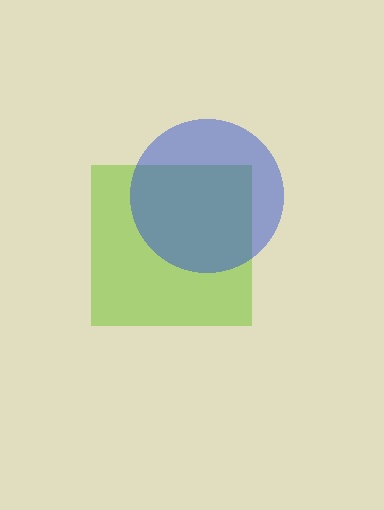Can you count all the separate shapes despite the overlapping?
Yes, there are 2 separate shapes.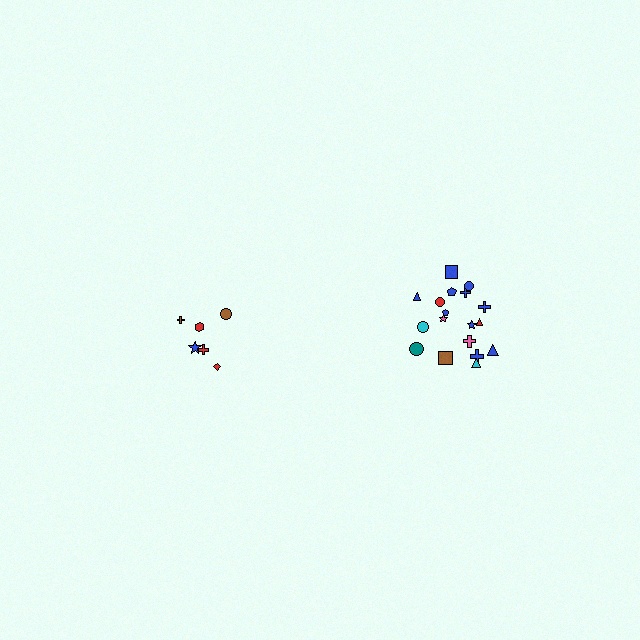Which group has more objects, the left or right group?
The right group.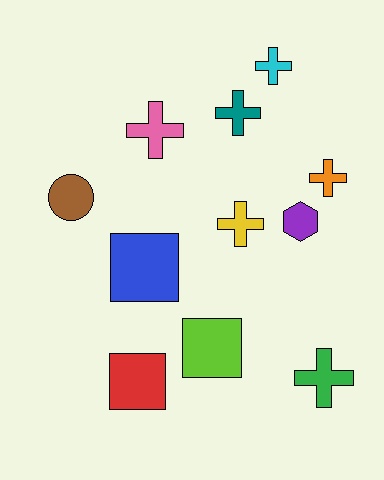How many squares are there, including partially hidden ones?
There are 3 squares.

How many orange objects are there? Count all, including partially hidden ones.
There is 1 orange object.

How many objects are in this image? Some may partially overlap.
There are 11 objects.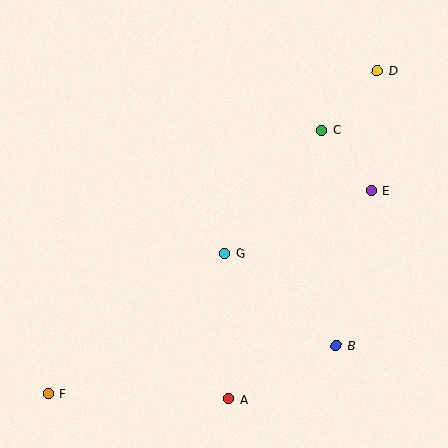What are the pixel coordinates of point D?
Point D is at (377, 71).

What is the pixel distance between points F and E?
The distance between F and E is 381 pixels.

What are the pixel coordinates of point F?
Point F is at (48, 393).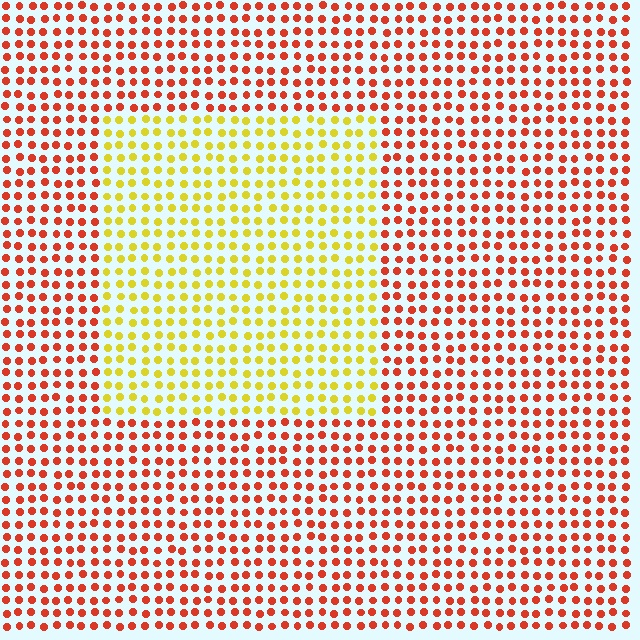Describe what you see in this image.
The image is filled with small red elements in a uniform arrangement. A rectangle-shaped region is visible where the elements are tinted to a slightly different hue, forming a subtle color boundary.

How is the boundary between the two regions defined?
The boundary is defined purely by a slight shift in hue (about 52 degrees). Spacing, size, and orientation are identical on both sides.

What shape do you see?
I see a rectangle.